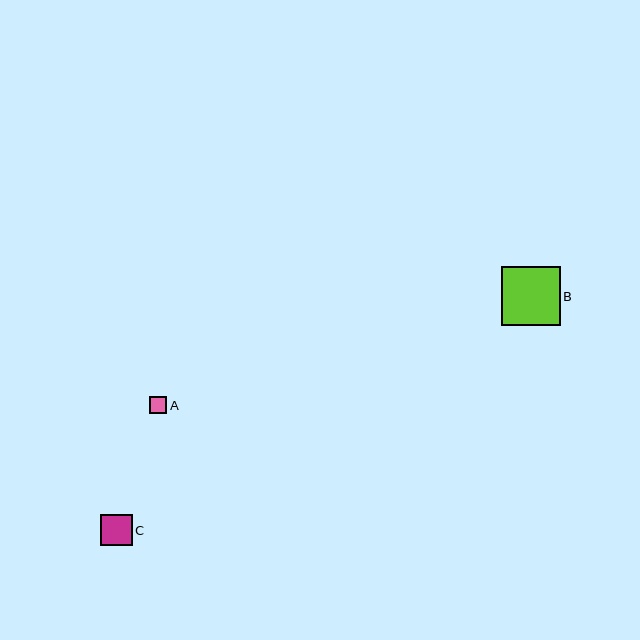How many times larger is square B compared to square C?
Square B is approximately 1.9 times the size of square C.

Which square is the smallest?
Square A is the smallest with a size of approximately 18 pixels.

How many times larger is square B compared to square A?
Square B is approximately 3.3 times the size of square A.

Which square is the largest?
Square B is the largest with a size of approximately 58 pixels.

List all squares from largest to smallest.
From largest to smallest: B, C, A.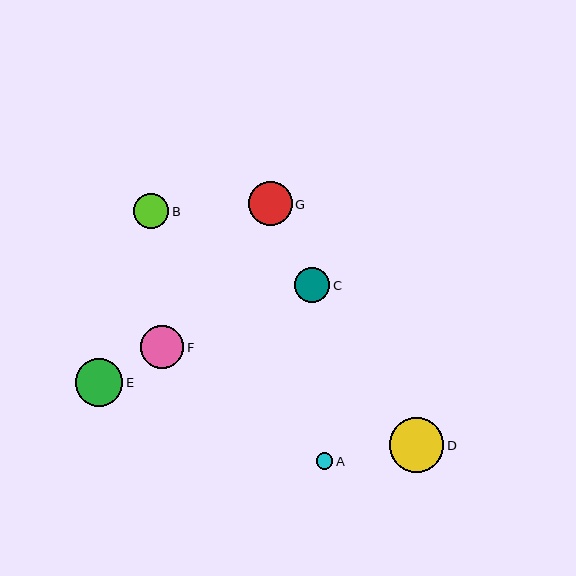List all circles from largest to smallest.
From largest to smallest: D, E, G, F, C, B, A.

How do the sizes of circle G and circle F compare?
Circle G and circle F are approximately the same size.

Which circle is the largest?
Circle D is the largest with a size of approximately 54 pixels.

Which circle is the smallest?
Circle A is the smallest with a size of approximately 16 pixels.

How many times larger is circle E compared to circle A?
Circle E is approximately 2.9 times the size of circle A.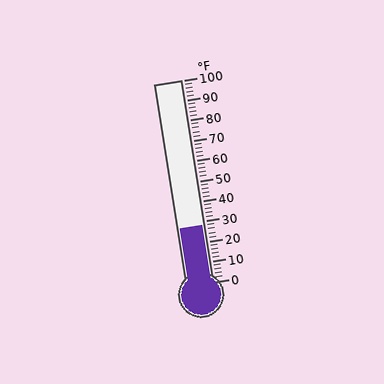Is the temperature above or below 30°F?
The temperature is below 30°F.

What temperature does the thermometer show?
The thermometer shows approximately 28°F.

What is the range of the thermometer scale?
The thermometer scale ranges from 0°F to 100°F.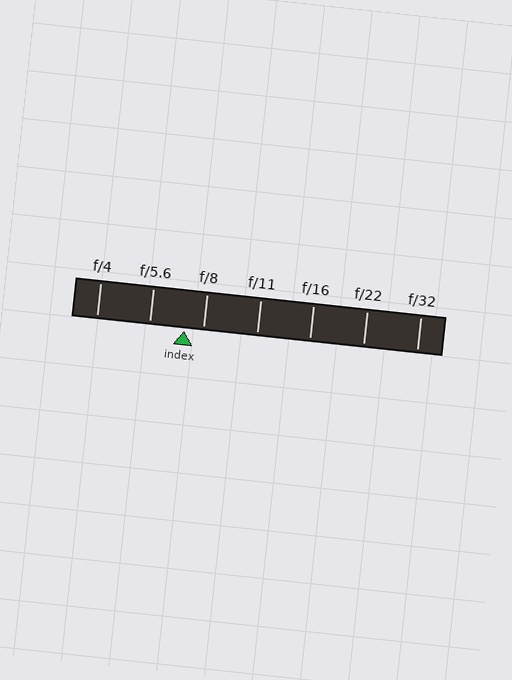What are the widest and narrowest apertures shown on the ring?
The widest aperture shown is f/4 and the narrowest is f/32.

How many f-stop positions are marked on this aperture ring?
There are 7 f-stop positions marked.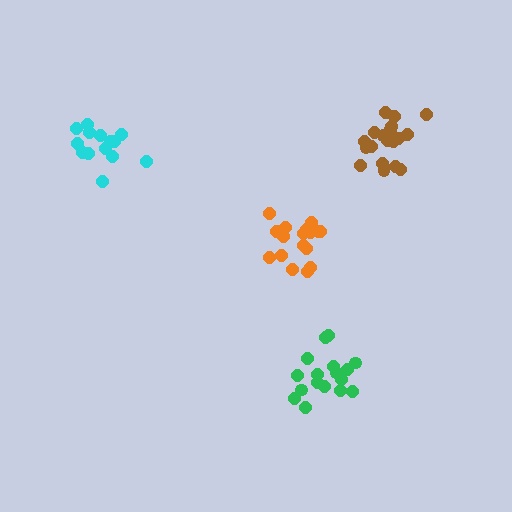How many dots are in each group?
Group 1: 18 dots, Group 2: 19 dots, Group 3: 14 dots, Group 4: 17 dots (68 total).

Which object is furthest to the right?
The brown cluster is rightmost.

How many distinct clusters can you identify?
There are 4 distinct clusters.